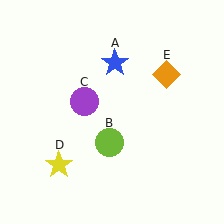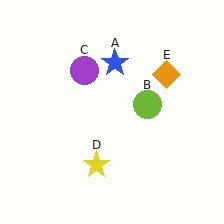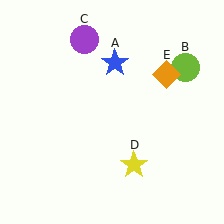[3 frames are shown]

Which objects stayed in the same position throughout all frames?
Blue star (object A) and orange diamond (object E) remained stationary.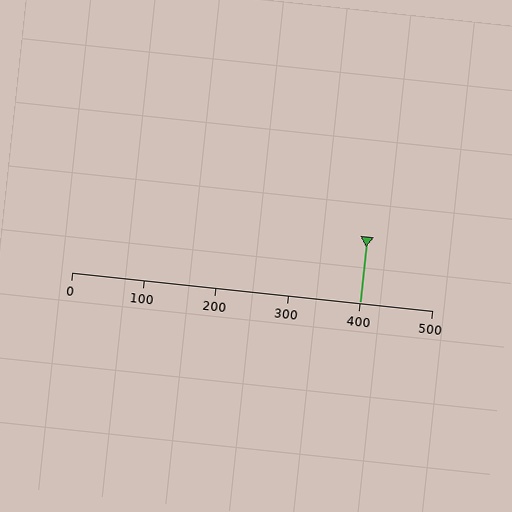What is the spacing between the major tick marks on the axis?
The major ticks are spaced 100 apart.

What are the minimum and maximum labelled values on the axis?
The axis runs from 0 to 500.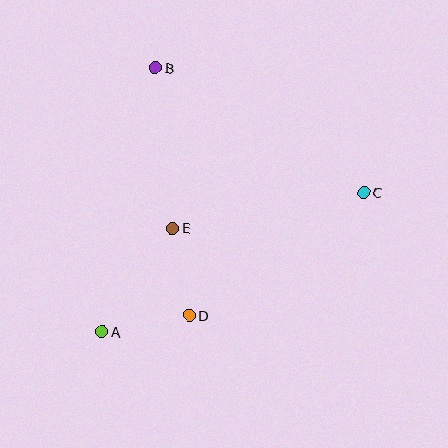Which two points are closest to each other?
Points A and D are closest to each other.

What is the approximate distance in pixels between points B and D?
The distance between B and D is approximately 250 pixels.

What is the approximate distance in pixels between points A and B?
The distance between A and B is approximately 269 pixels.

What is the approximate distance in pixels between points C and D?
The distance between C and D is approximately 214 pixels.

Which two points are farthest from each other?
Points A and C are farthest from each other.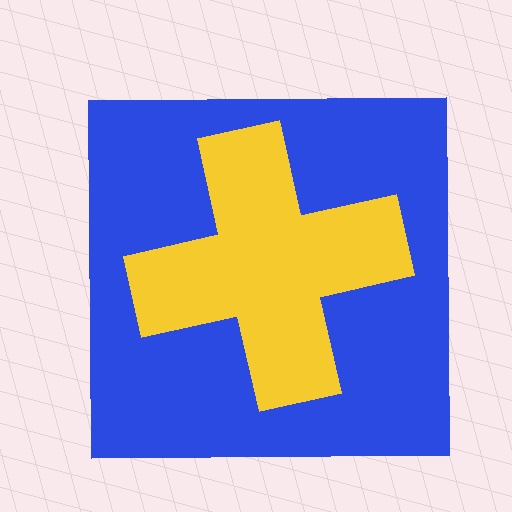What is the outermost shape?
The blue square.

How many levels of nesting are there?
2.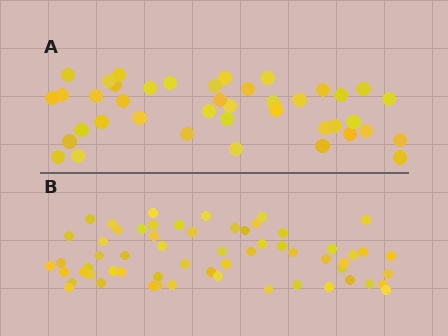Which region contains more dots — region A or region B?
Region B (the bottom region) has more dots.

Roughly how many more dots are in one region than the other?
Region B has approximately 20 more dots than region A.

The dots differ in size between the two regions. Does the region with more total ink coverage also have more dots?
No. Region A has more total ink coverage because its dots are larger, but region B actually contains more individual dots. Total area can be misleading — the number of items is what matters here.